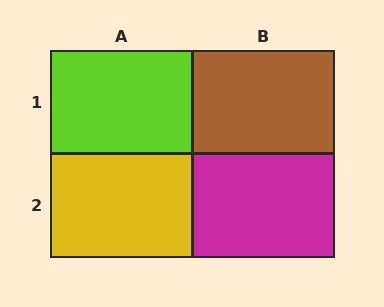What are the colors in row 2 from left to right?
Yellow, magenta.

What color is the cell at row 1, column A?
Lime.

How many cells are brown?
1 cell is brown.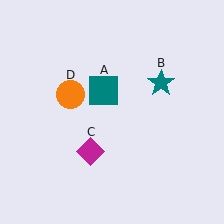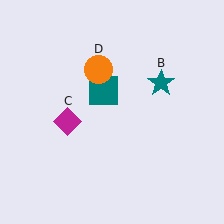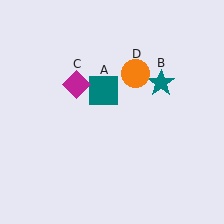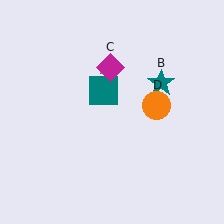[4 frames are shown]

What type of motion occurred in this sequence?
The magenta diamond (object C), orange circle (object D) rotated clockwise around the center of the scene.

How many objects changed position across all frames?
2 objects changed position: magenta diamond (object C), orange circle (object D).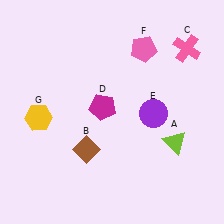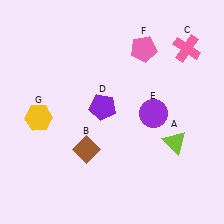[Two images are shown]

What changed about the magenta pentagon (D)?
In Image 1, D is magenta. In Image 2, it changed to purple.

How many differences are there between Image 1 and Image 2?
There is 1 difference between the two images.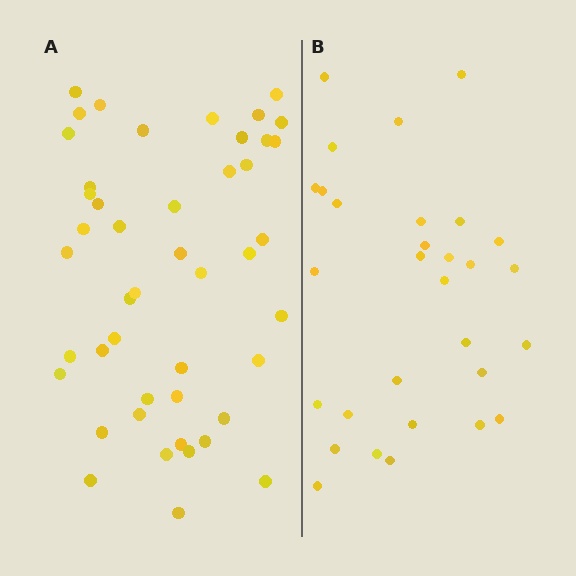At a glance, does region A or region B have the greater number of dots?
Region A (the left region) has more dots.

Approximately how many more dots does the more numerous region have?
Region A has approximately 15 more dots than region B.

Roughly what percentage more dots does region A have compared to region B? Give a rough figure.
About 55% more.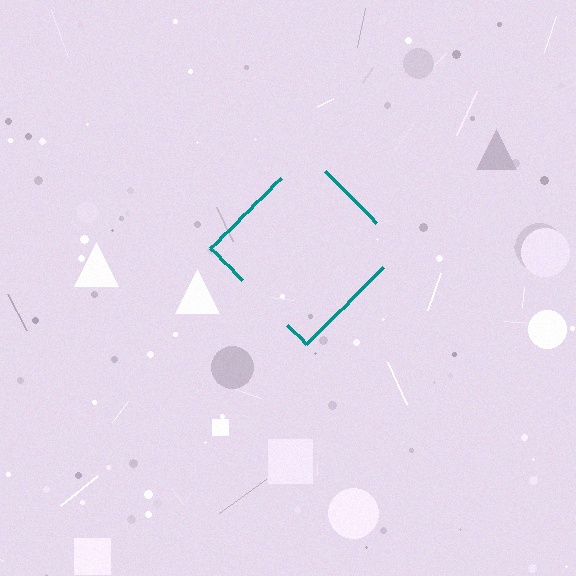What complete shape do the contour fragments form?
The contour fragments form a diamond.